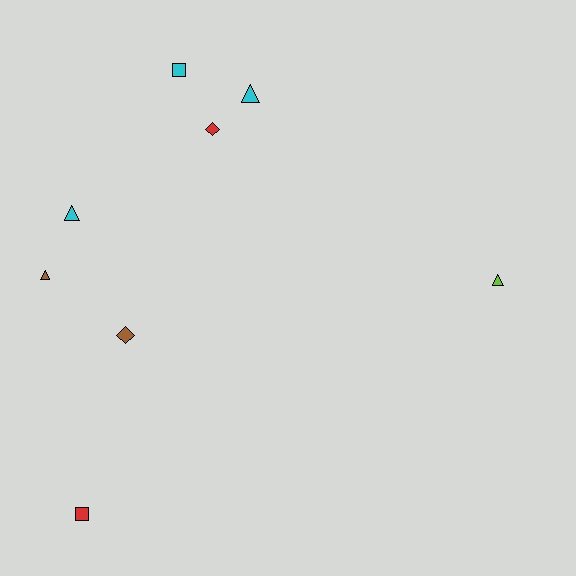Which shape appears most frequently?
Triangle, with 4 objects.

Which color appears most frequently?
Cyan, with 3 objects.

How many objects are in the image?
There are 8 objects.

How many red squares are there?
There is 1 red square.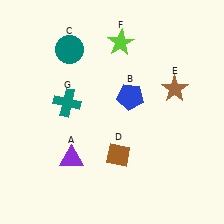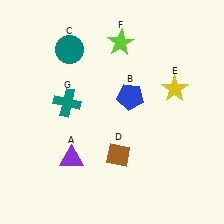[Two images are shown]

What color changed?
The star (E) changed from brown in Image 1 to yellow in Image 2.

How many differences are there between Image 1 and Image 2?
There is 1 difference between the two images.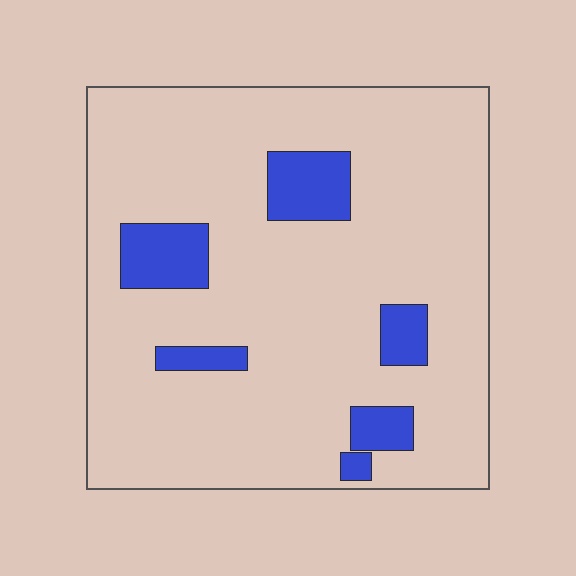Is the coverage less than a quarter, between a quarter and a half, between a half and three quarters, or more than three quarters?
Less than a quarter.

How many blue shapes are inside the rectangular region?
6.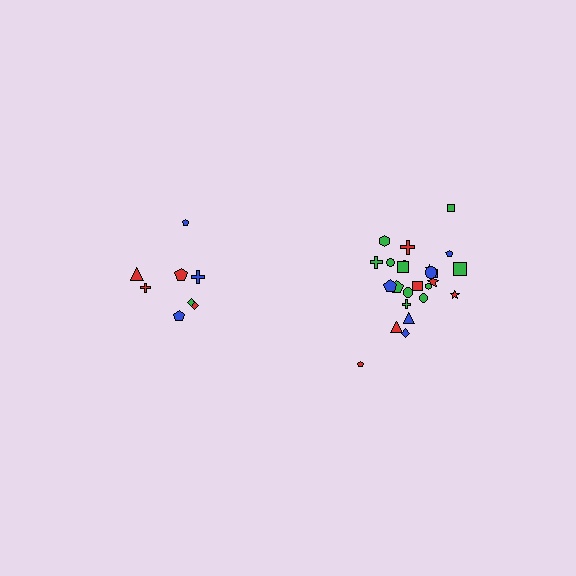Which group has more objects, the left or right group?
The right group.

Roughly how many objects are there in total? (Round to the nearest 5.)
Roughly 35 objects in total.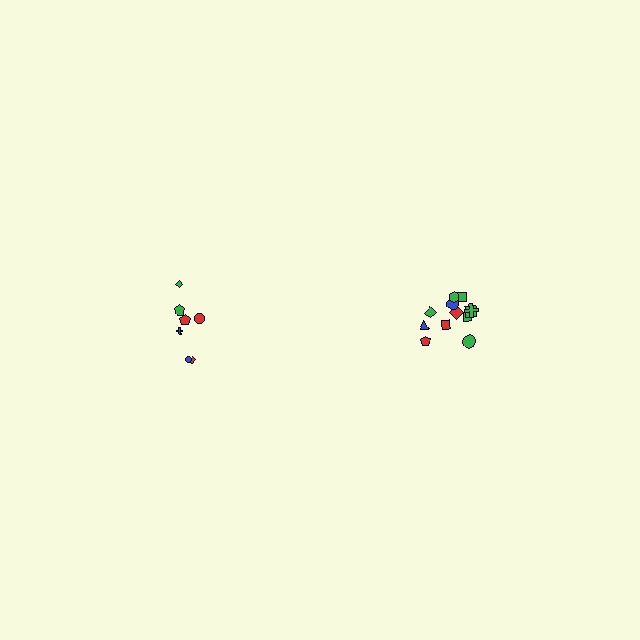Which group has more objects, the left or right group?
The right group.